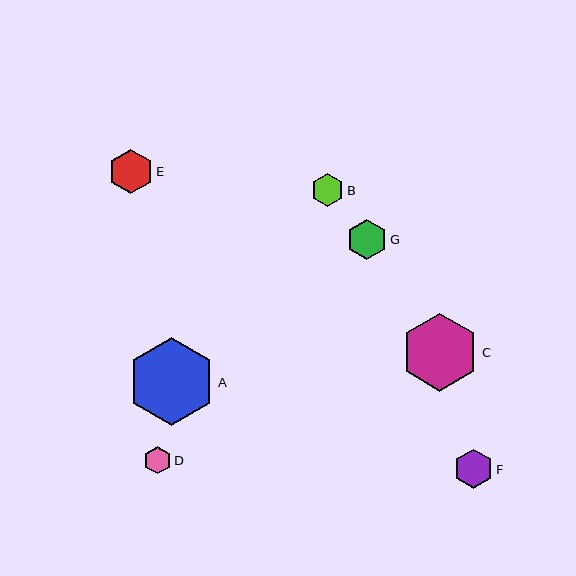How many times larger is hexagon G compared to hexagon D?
Hexagon G is approximately 1.5 times the size of hexagon D.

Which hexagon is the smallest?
Hexagon D is the smallest with a size of approximately 28 pixels.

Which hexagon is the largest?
Hexagon A is the largest with a size of approximately 88 pixels.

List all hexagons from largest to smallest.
From largest to smallest: A, C, E, G, F, B, D.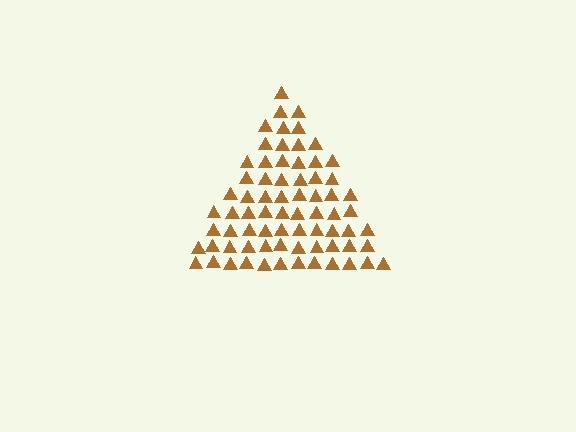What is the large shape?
The large shape is a triangle.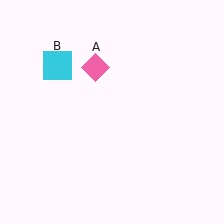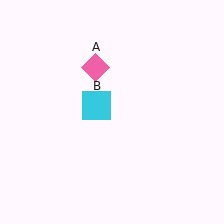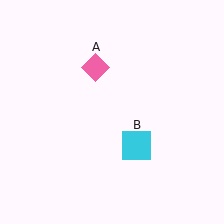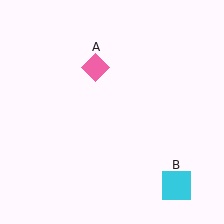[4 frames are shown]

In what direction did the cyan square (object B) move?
The cyan square (object B) moved down and to the right.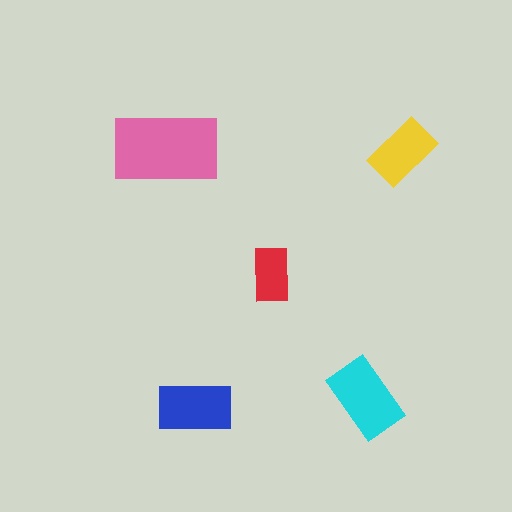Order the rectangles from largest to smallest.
the pink one, the cyan one, the blue one, the yellow one, the red one.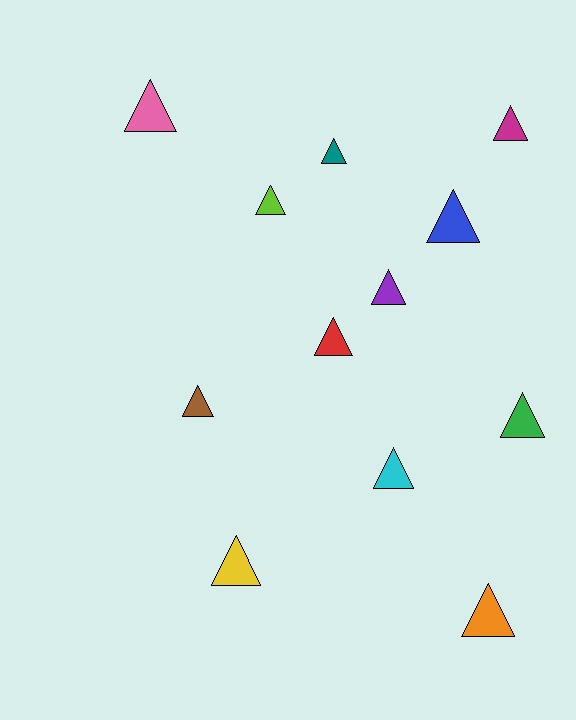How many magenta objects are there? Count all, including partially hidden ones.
There is 1 magenta object.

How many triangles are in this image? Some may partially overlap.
There are 12 triangles.